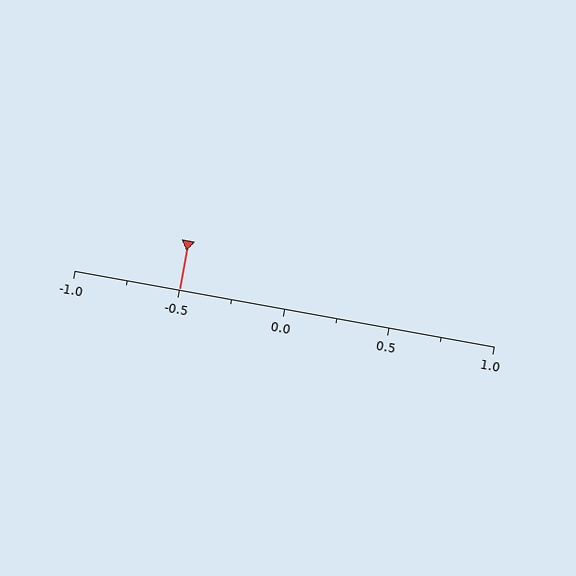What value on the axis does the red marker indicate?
The marker indicates approximately -0.5.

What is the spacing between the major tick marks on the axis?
The major ticks are spaced 0.5 apart.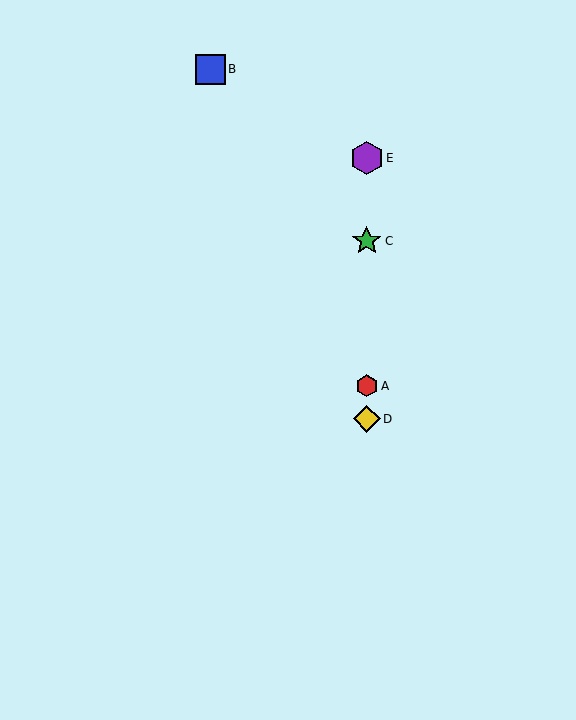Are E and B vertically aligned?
No, E is at x≈367 and B is at x≈211.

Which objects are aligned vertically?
Objects A, C, D, E are aligned vertically.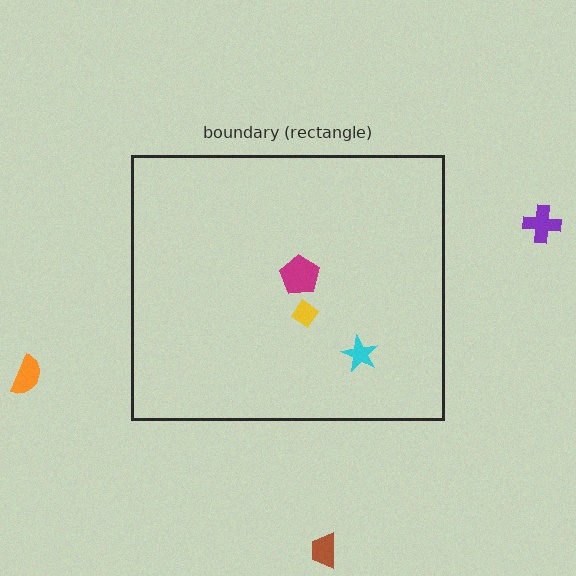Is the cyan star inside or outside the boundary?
Inside.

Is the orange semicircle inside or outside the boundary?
Outside.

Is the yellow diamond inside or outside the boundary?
Inside.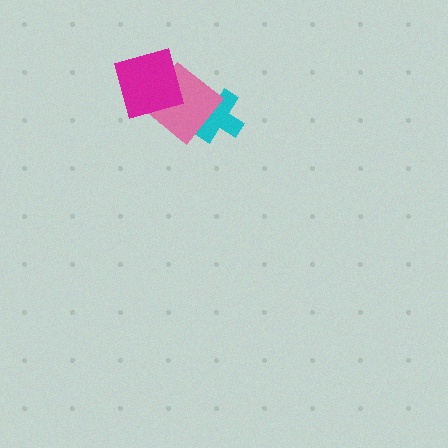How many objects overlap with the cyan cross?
1 object overlaps with the cyan cross.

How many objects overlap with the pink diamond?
2 objects overlap with the pink diamond.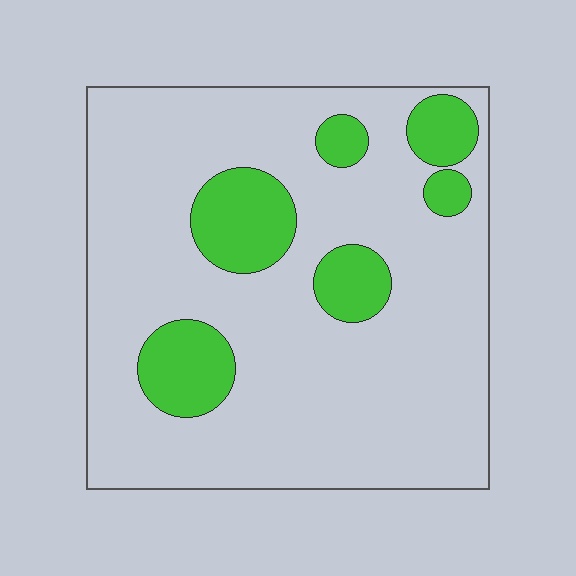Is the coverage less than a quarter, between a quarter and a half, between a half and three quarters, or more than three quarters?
Less than a quarter.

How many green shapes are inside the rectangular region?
6.